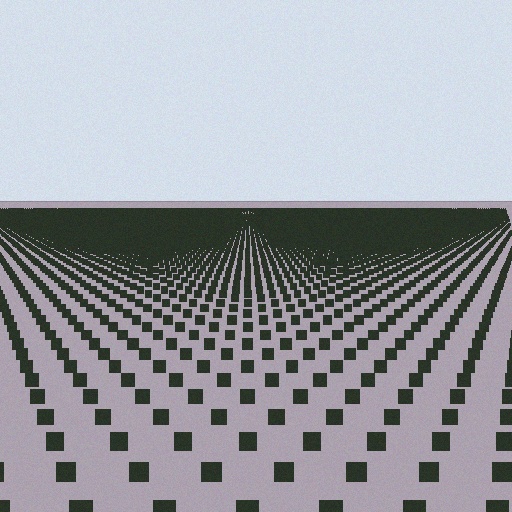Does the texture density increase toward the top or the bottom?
Density increases toward the top.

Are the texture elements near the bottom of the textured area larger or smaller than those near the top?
Larger. Near the bottom, elements are closer to the viewer and appear at a bigger on-screen size.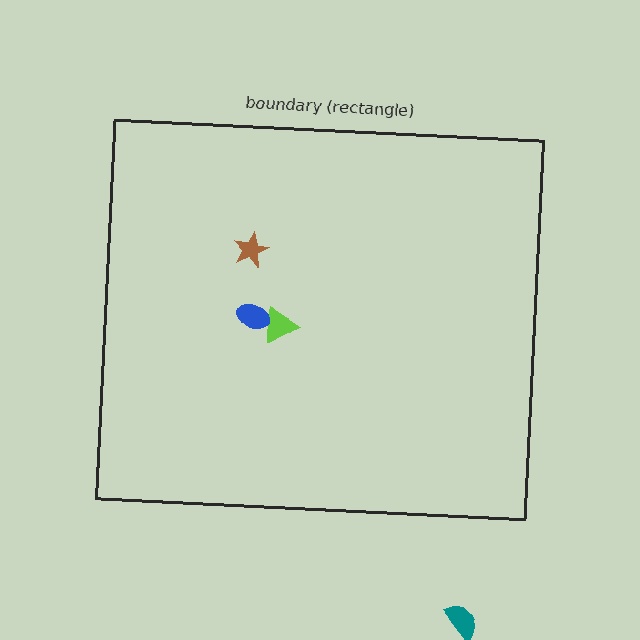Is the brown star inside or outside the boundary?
Inside.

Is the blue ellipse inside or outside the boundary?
Inside.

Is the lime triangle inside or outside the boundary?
Inside.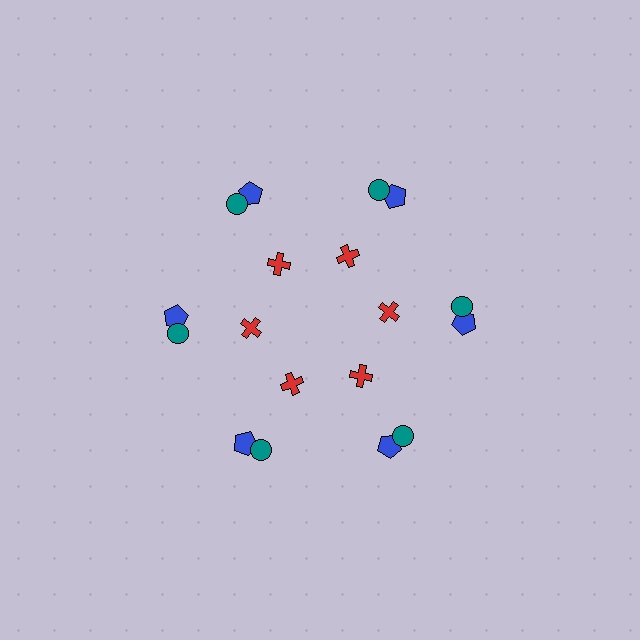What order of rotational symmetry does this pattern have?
This pattern has 6-fold rotational symmetry.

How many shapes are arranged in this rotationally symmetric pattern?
There are 18 shapes, arranged in 6 groups of 3.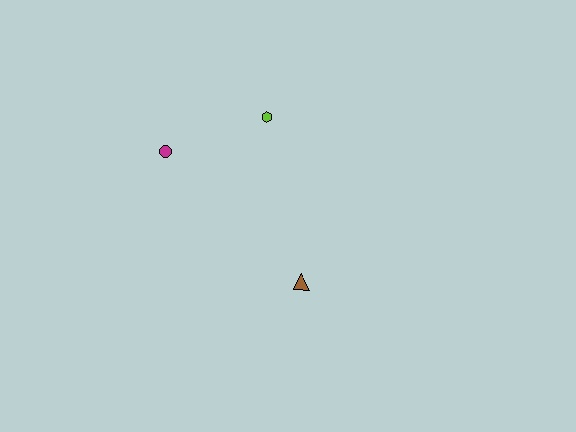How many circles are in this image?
There is 1 circle.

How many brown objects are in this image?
There is 1 brown object.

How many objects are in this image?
There are 3 objects.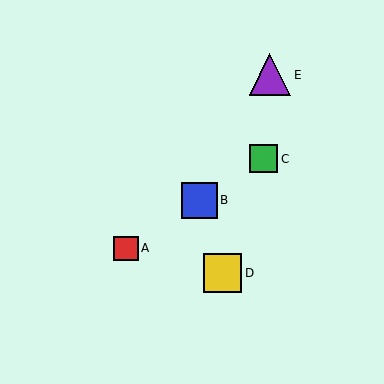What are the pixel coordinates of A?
Object A is at (126, 248).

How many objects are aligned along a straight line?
3 objects (A, B, C) are aligned along a straight line.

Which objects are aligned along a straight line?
Objects A, B, C are aligned along a straight line.